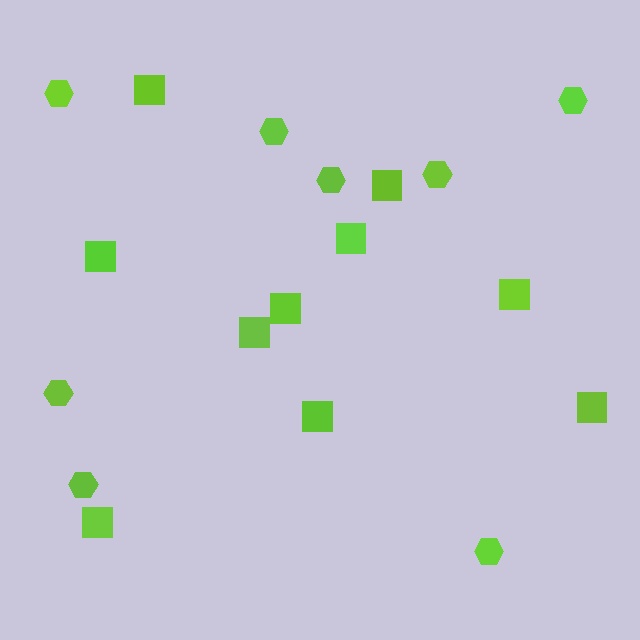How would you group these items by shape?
There are 2 groups: one group of squares (10) and one group of hexagons (8).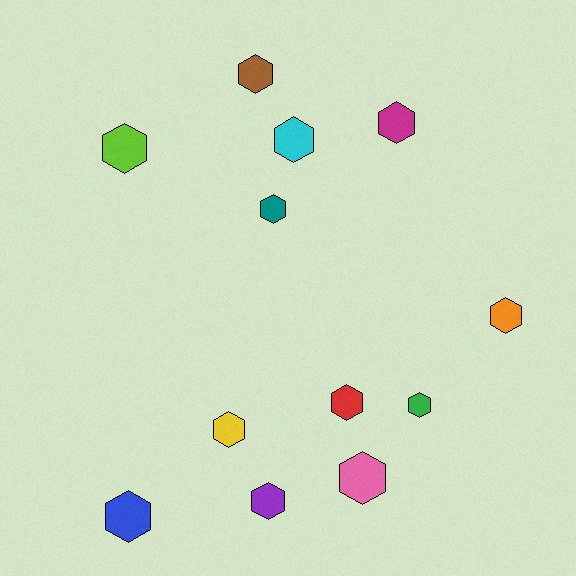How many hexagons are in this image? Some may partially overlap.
There are 12 hexagons.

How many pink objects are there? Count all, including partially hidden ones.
There is 1 pink object.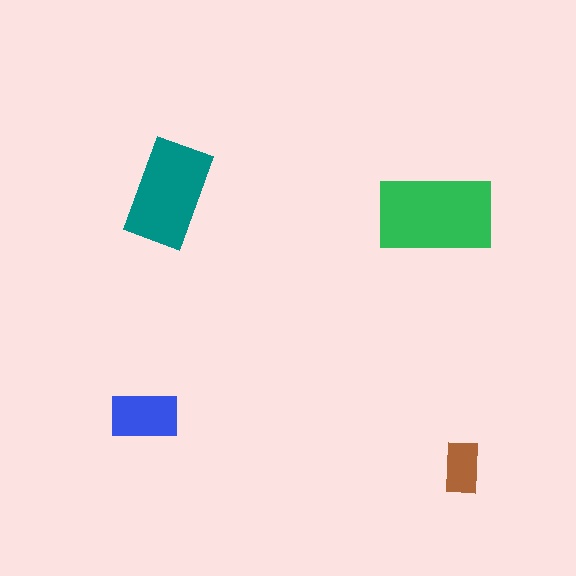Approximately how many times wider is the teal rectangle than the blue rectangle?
About 1.5 times wider.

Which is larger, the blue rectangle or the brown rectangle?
The blue one.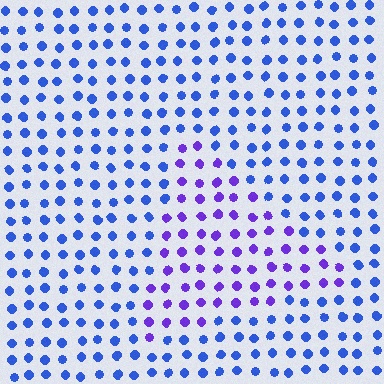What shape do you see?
I see a triangle.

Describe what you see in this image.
The image is filled with small blue elements in a uniform arrangement. A triangle-shaped region is visible where the elements are tinted to a slightly different hue, forming a subtle color boundary.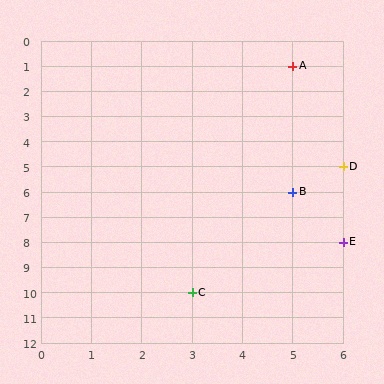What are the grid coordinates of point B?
Point B is at grid coordinates (5, 6).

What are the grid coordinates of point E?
Point E is at grid coordinates (6, 8).